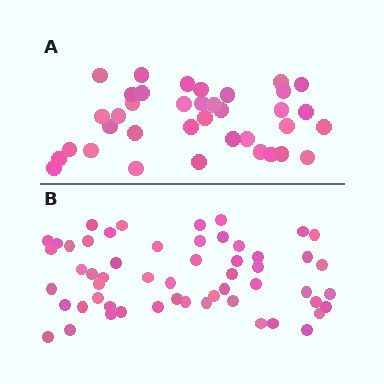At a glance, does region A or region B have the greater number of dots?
Region B (the bottom region) has more dots.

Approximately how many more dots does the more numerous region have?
Region B has approximately 20 more dots than region A.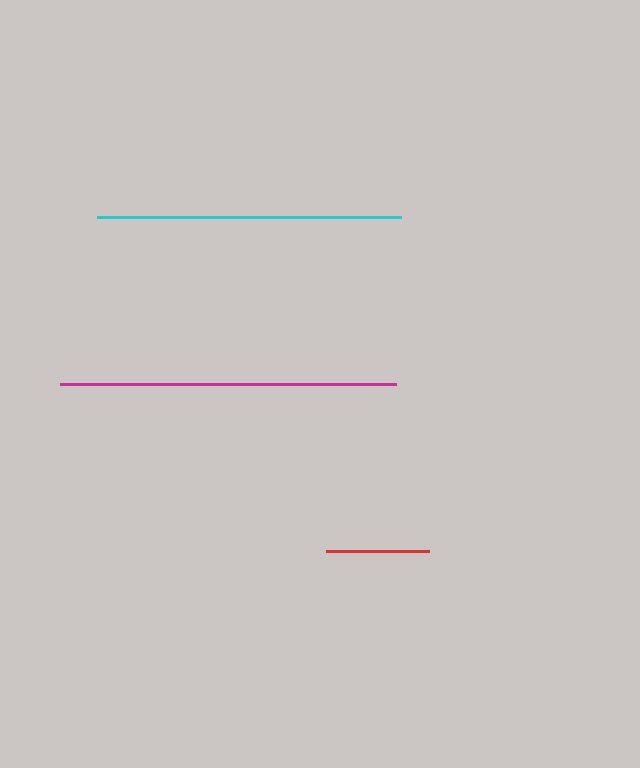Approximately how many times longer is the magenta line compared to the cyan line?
The magenta line is approximately 1.1 times the length of the cyan line.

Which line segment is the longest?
The magenta line is the longest at approximately 337 pixels.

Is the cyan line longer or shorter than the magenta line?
The magenta line is longer than the cyan line.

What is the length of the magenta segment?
The magenta segment is approximately 337 pixels long.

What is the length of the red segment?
The red segment is approximately 103 pixels long.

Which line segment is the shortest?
The red line is the shortest at approximately 103 pixels.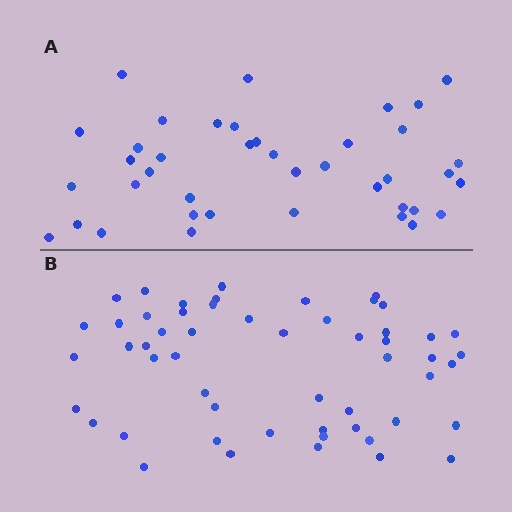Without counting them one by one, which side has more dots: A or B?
Region B (the bottom region) has more dots.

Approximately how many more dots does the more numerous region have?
Region B has approximately 15 more dots than region A.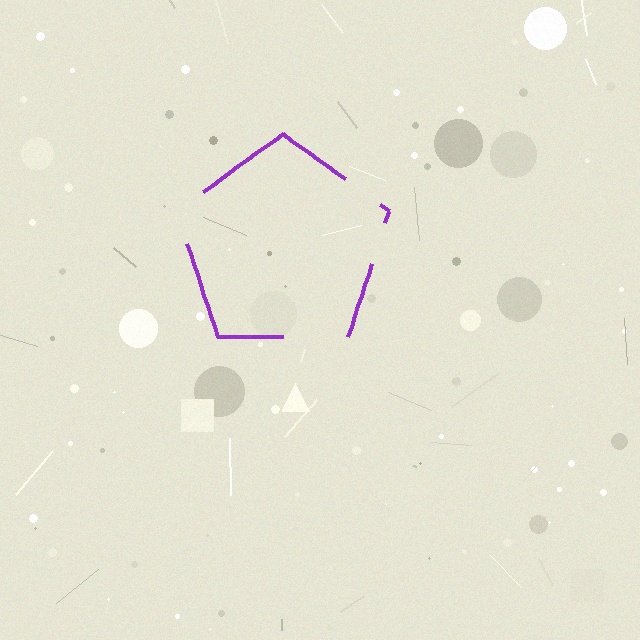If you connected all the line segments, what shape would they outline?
They would outline a pentagon.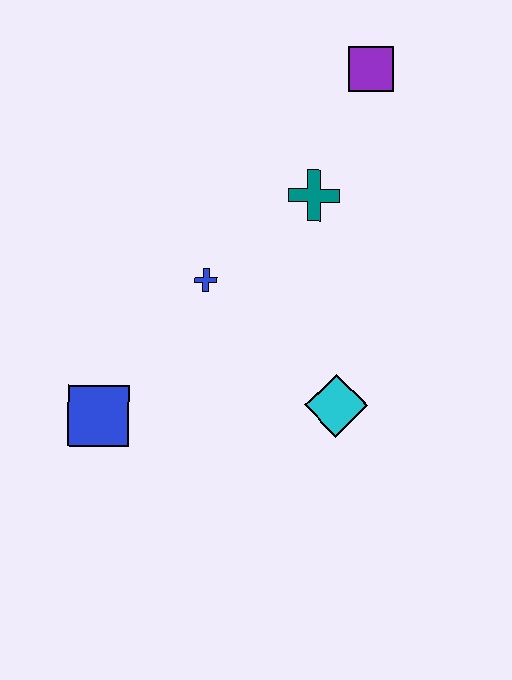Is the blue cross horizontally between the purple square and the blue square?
Yes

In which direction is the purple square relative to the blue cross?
The purple square is above the blue cross.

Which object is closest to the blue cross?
The teal cross is closest to the blue cross.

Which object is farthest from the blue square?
The purple square is farthest from the blue square.